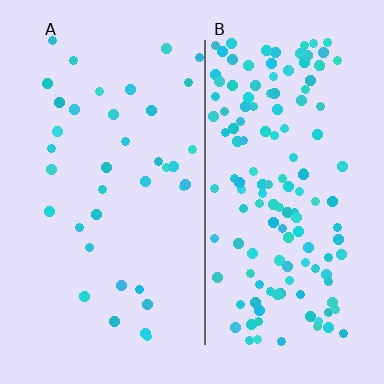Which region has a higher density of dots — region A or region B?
B (the right).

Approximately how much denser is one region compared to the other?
Approximately 3.7× — region B over region A.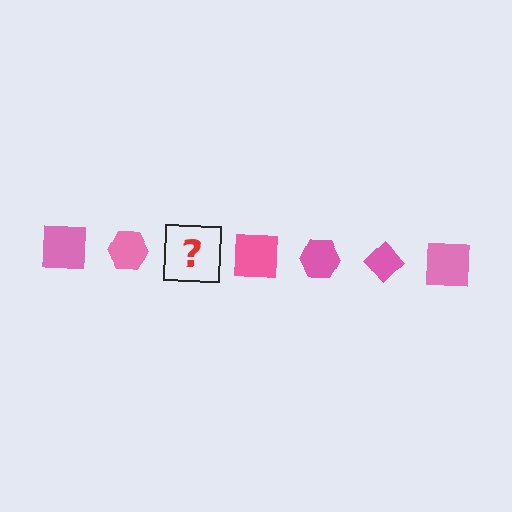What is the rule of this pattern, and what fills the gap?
The rule is that the pattern cycles through square, hexagon, diamond shapes in pink. The gap should be filled with a pink diamond.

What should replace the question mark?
The question mark should be replaced with a pink diamond.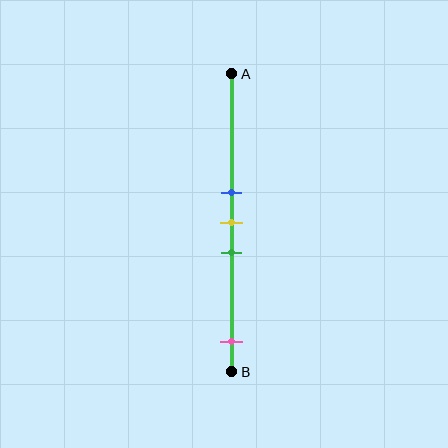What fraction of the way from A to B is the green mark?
The green mark is approximately 60% (0.6) of the way from A to B.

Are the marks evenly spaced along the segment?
No, the marks are not evenly spaced.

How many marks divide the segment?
There are 4 marks dividing the segment.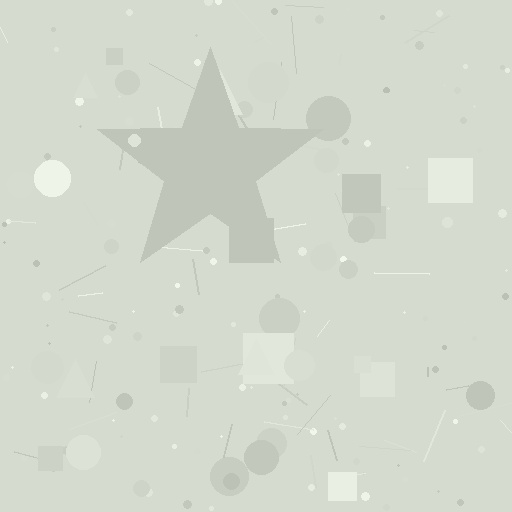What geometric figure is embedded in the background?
A star is embedded in the background.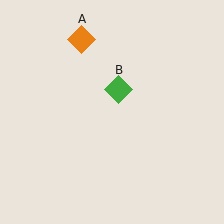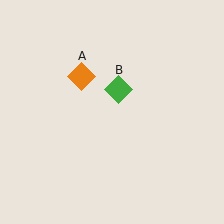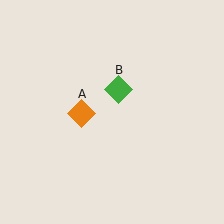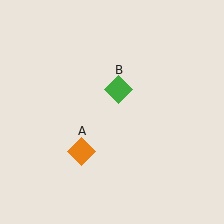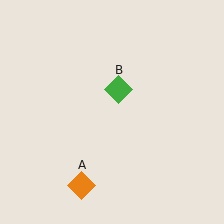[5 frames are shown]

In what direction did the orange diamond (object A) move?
The orange diamond (object A) moved down.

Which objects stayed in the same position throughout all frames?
Green diamond (object B) remained stationary.